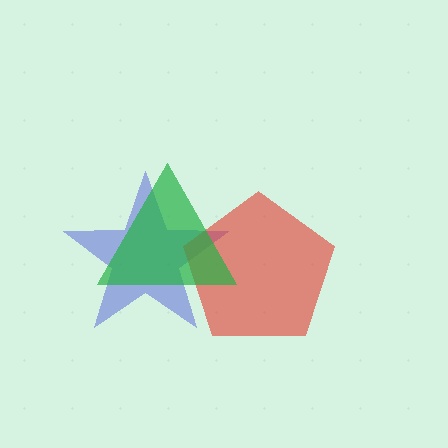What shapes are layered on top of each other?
The layered shapes are: a blue star, a red pentagon, a green triangle.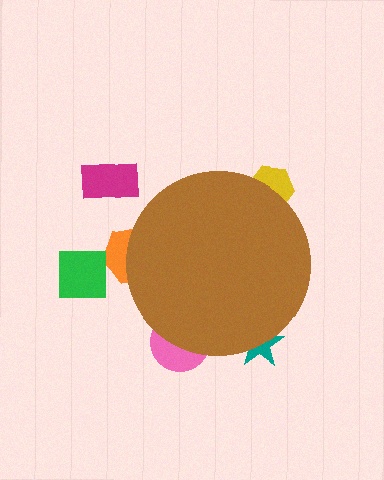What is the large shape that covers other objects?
A brown circle.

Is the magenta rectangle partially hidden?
No, the magenta rectangle is fully visible.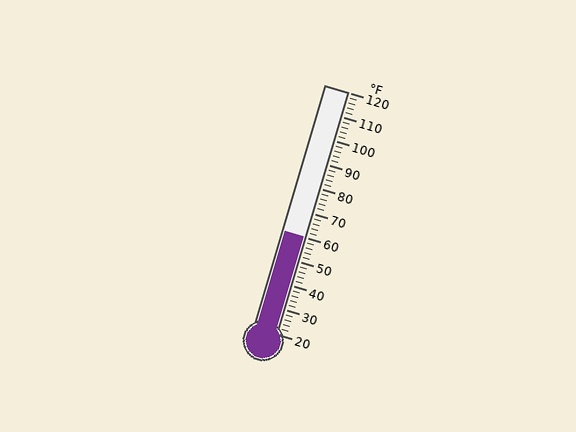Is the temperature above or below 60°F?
The temperature is at 60°F.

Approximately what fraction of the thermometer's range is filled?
The thermometer is filled to approximately 40% of its range.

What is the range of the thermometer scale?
The thermometer scale ranges from 20°F to 120°F.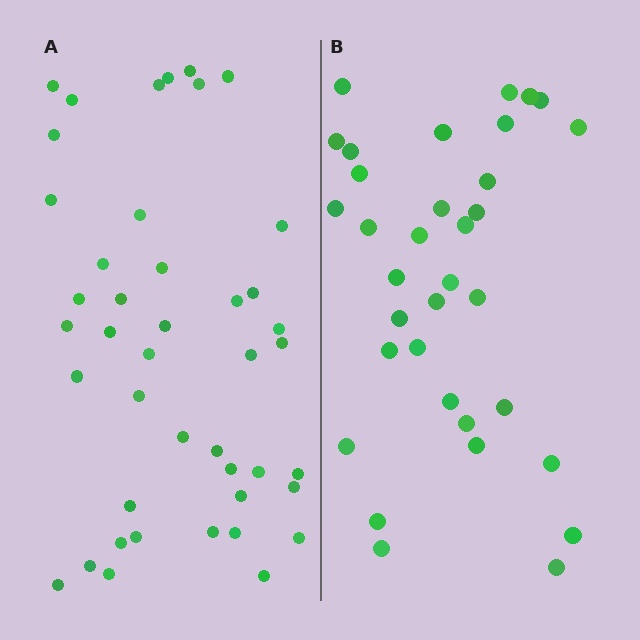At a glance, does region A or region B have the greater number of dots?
Region A (the left region) has more dots.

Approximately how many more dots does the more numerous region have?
Region A has roughly 8 or so more dots than region B.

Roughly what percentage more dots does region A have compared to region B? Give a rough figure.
About 25% more.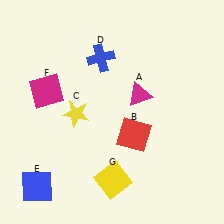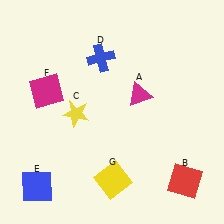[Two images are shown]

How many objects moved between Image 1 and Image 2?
1 object moved between the two images.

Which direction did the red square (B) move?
The red square (B) moved right.